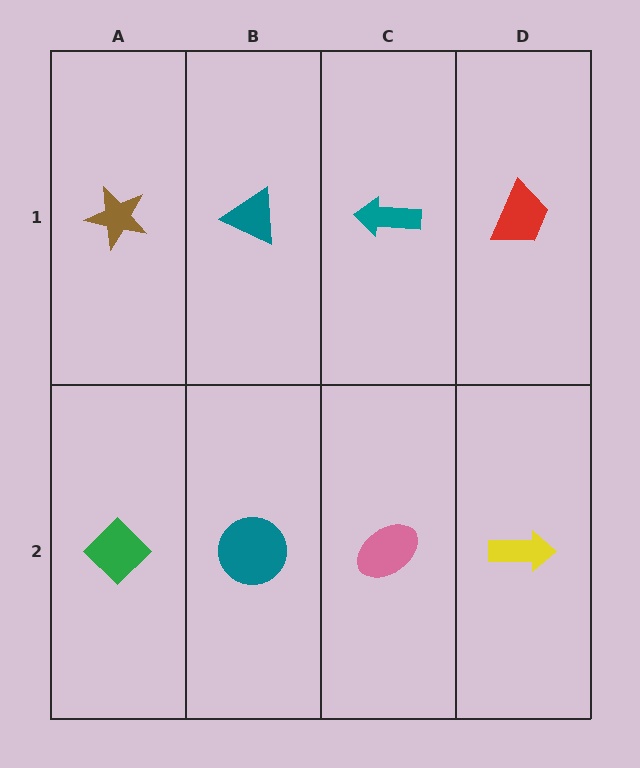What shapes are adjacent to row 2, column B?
A teal triangle (row 1, column B), a green diamond (row 2, column A), a pink ellipse (row 2, column C).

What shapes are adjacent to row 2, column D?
A red trapezoid (row 1, column D), a pink ellipse (row 2, column C).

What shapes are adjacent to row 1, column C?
A pink ellipse (row 2, column C), a teal triangle (row 1, column B), a red trapezoid (row 1, column D).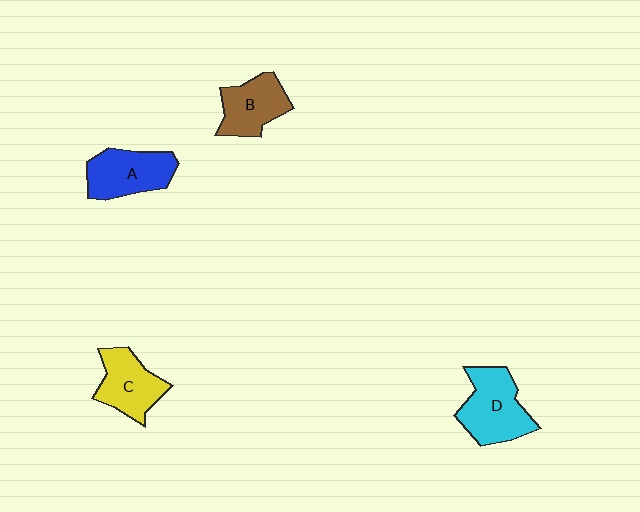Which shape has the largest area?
Shape D (cyan).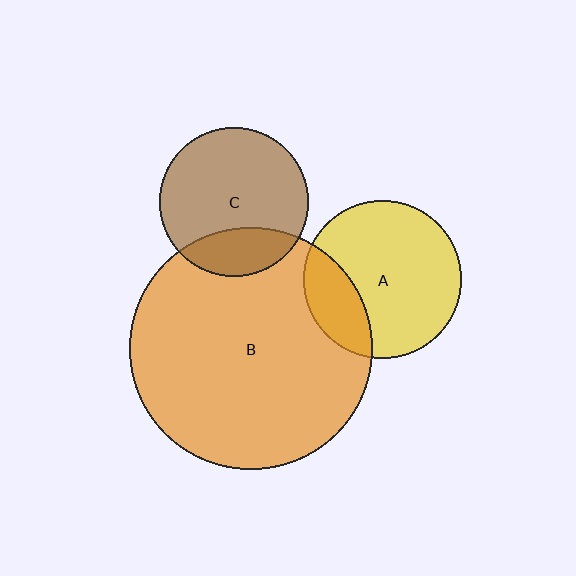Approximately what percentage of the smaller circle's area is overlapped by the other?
Approximately 25%.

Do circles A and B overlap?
Yes.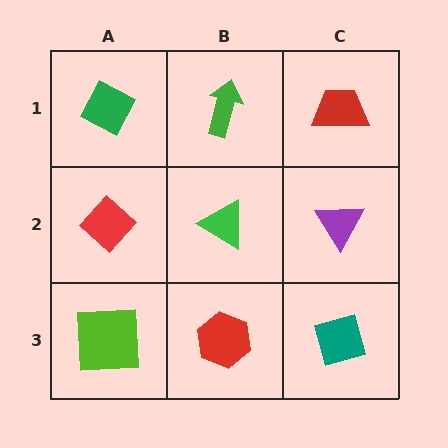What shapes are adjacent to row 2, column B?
A green arrow (row 1, column B), a red hexagon (row 3, column B), a red diamond (row 2, column A), a purple triangle (row 2, column C).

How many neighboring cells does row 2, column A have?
3.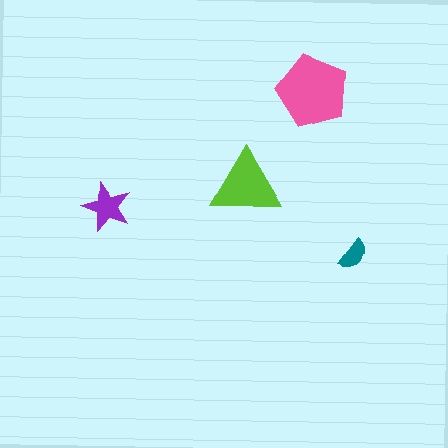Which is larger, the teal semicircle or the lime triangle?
The lime triangle.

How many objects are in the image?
There are 4 objects in the image.